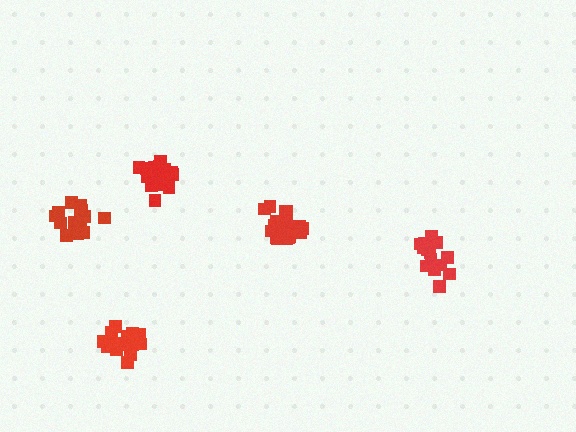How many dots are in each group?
Group 1: 19 dots, Group 2: 16 dots, Group 3: 15 dots, Group 4: 20 dots, Group 5: 15 dots (85 total).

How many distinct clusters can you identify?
There are 5 distinct clusters.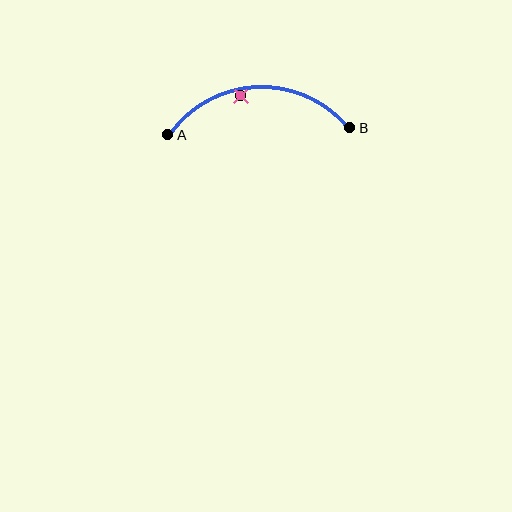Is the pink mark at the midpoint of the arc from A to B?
No — the pink mark does not lie on the arc at all. It sits slightly inside the curve.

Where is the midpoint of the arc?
The arc midpoint is the point on the curve farthest from the straight line joining A and B. It sits above that line.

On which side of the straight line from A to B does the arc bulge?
The arc bulges above the straight line connecting A and B.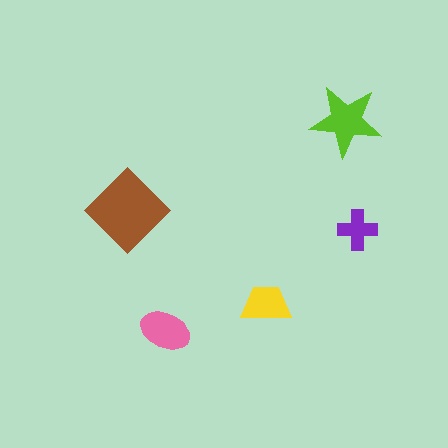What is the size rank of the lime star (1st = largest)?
2nd.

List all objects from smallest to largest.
The purple cross, the yellow trapezoid, the pink ellipse, the lime star, the brown diamond.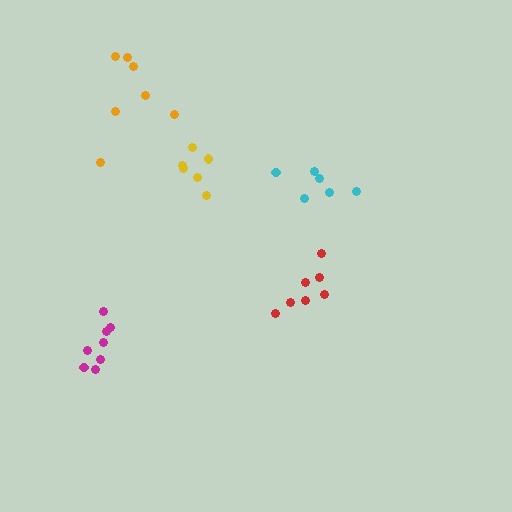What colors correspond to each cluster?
The clusters are colored: cyan, yellow, red, orange, magenta.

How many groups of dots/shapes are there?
There are 5 groups.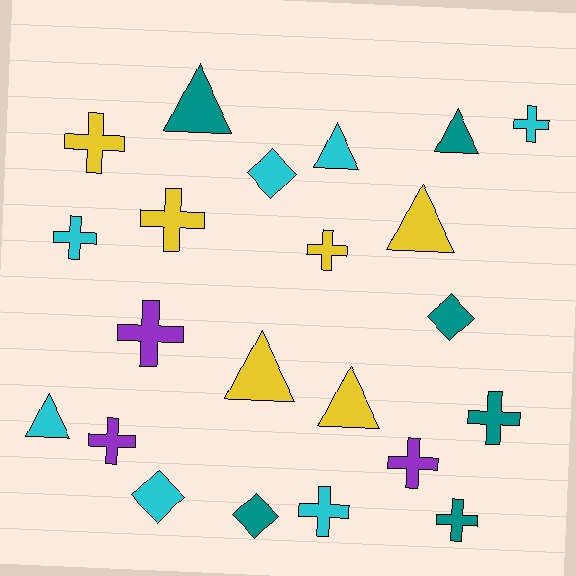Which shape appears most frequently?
Cross, with 11 objects.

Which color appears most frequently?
Cyan, with 7 objects.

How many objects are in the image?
There are 22 objects.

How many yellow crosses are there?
There are 3 yellow crosses.